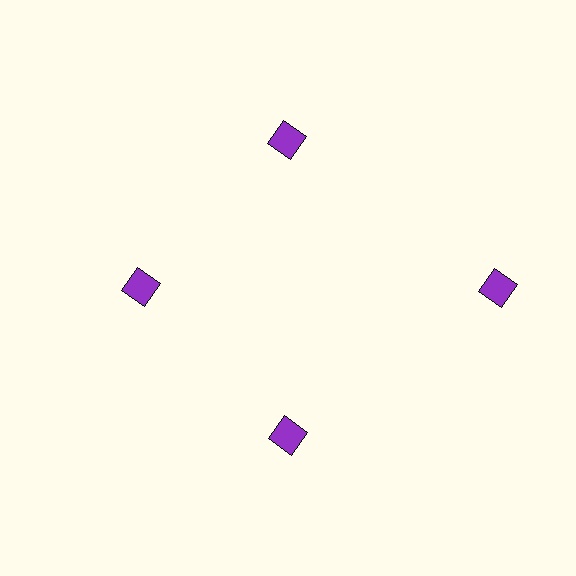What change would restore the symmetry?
The symmetry would be restored by moving it inward, back onto the ring so that all 4 diamonds sit at equal angles and equal distance from the center.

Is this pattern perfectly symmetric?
No. The 4 purple diamonds are arranged in a ring, but one element near the 3 o'clock position is pushed outward from the center, breaking the 4-fold rotational symmetry.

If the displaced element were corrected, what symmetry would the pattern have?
It would have 4-fold rotational symmetry — the pattern would map onto itself every 90 degrees.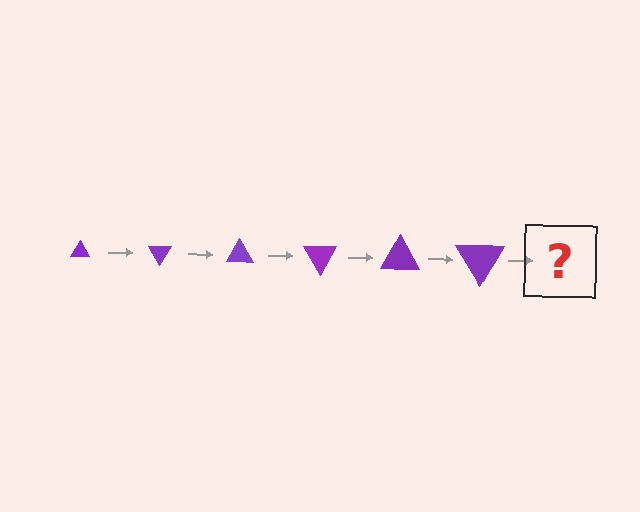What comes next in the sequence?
The next element should be a triangle, larger than the previous one and rotated 360 degrees from the start.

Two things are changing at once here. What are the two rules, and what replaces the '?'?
The two rules are that the triangle grows larger each step and it rotates 60 degrees each step. The '?' should be a triangle, larger than the previous one and rotated 360 degrees from the start.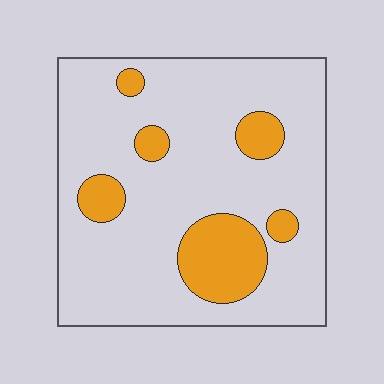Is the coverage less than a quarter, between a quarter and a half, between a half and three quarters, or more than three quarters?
Less than a quarter.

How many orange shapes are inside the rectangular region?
6.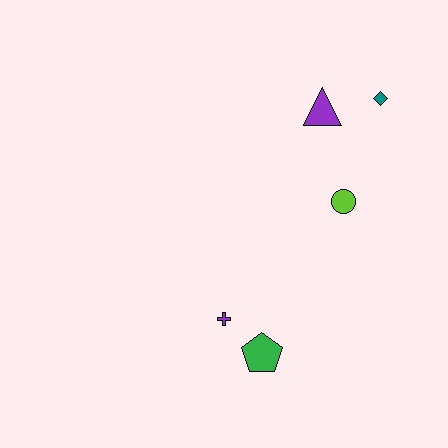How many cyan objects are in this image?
There are no cyan objects.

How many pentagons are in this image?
There is 1 pentagon.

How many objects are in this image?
There are 5 objects.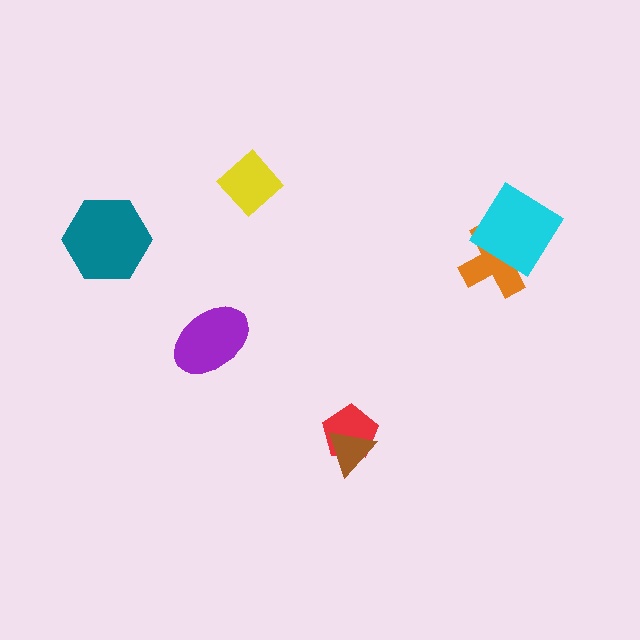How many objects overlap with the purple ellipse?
0 objects overlap with the purple ellipse.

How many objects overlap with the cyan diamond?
1 object overlaps with the cyan diamond.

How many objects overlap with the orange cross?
1 object overlaps with the orange cross.